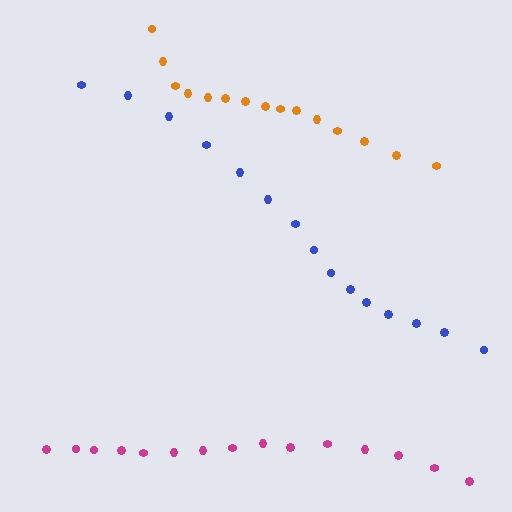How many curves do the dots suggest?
There are 3 distinct paths.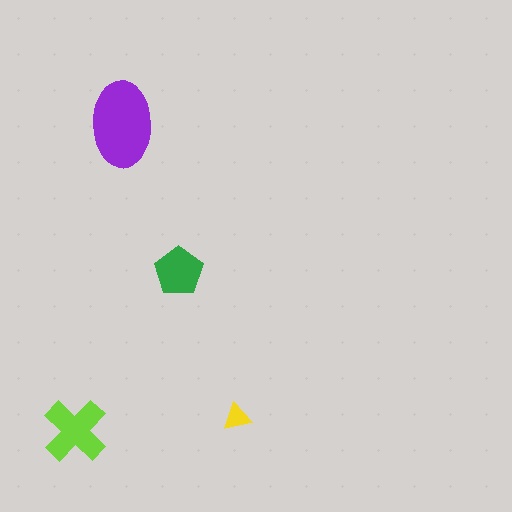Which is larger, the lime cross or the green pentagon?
The lime cross.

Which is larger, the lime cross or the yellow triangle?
The lime cross.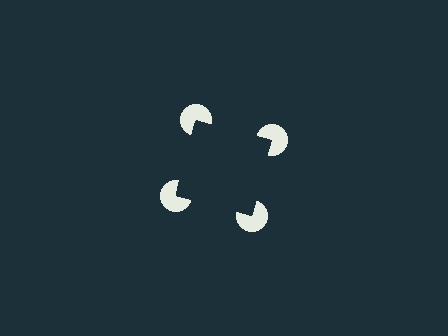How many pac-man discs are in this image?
There are 4 — one at each vertex of the illusory square.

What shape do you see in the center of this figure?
An illusory square — its edges are inferred from the aligned wedge cuts in the pac-man discs, not physically drawn.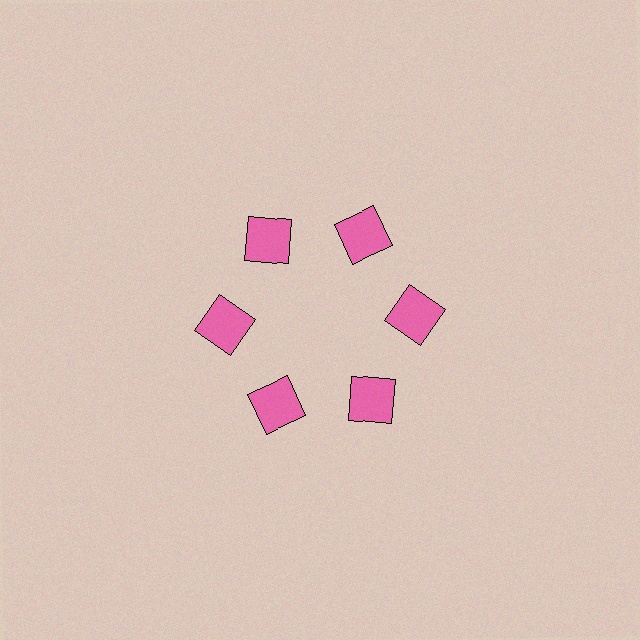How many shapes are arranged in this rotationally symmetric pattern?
There are 6 shapes, arranged in 6 groups of 1.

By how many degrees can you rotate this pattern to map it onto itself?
The pattern maps onto itself every 60 degrees of rotation.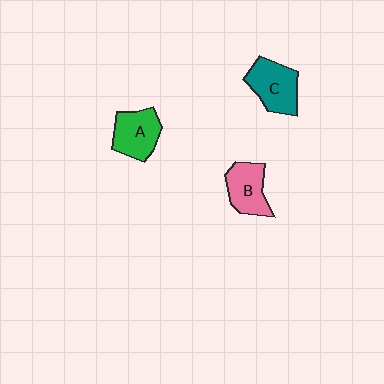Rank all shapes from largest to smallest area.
From largest to smallest: C (teal), A (green), B (pink).